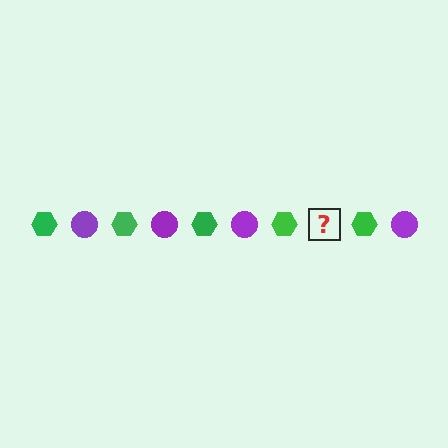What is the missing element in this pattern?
The missing element is a purple circle.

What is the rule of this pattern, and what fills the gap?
The rule is that the pattern alternates between green hexagon and purple circle. The gap should be filled with a purple circle.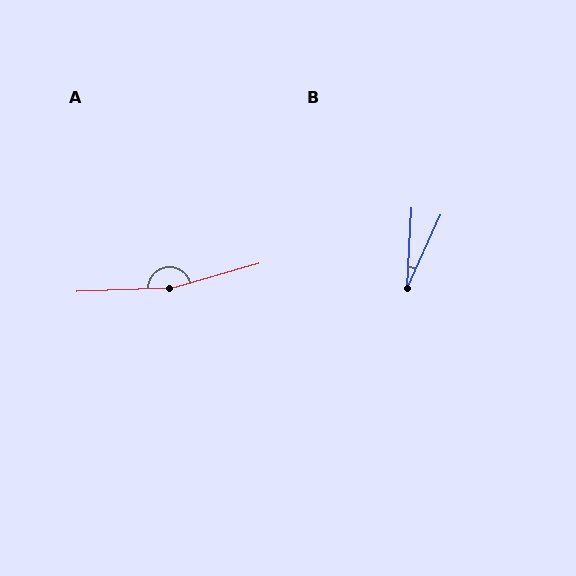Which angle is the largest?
A, at approximately 166 degrees.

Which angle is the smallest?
B, at approximately 21 degrees.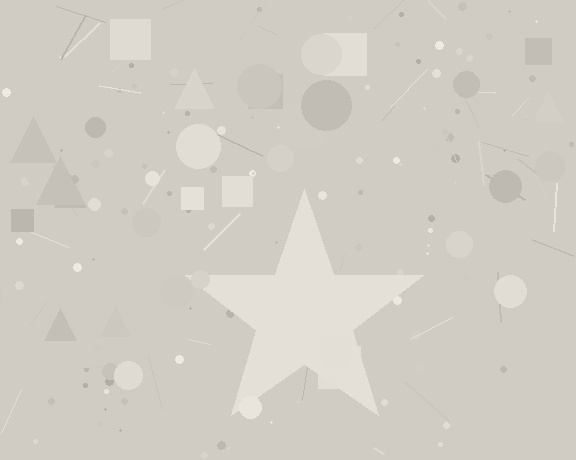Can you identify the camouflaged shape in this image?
The camouflaged shape is a star.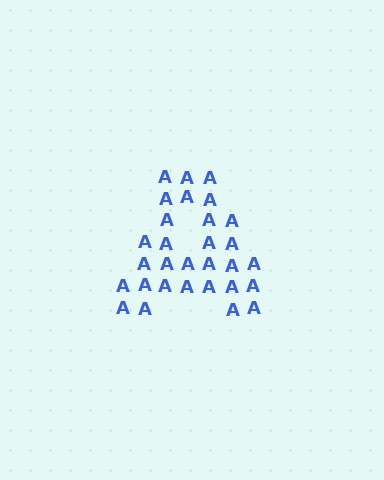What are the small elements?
The small elements are letter A's.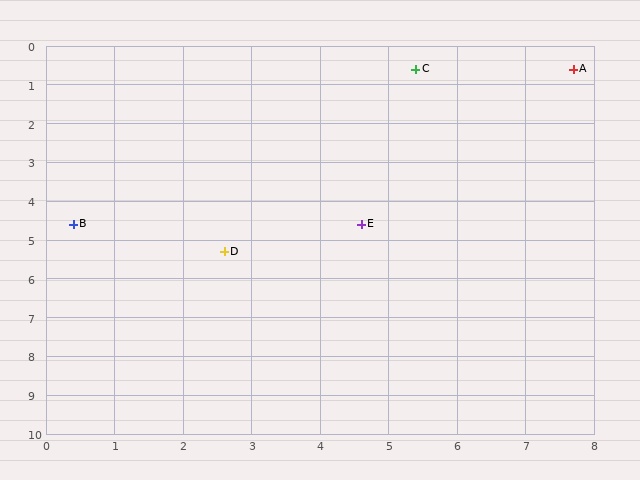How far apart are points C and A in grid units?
Points C and A are about 2.3 grid units apart.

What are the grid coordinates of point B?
Point B is at approximately (0.4, 4.6).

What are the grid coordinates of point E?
Point E is at approximately (4.6, 4.6).